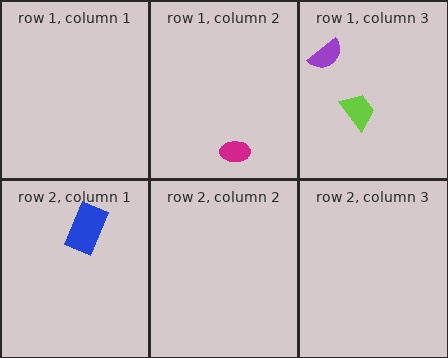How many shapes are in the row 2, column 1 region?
1.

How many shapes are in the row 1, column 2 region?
1.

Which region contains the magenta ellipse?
The row 1, column 2 region.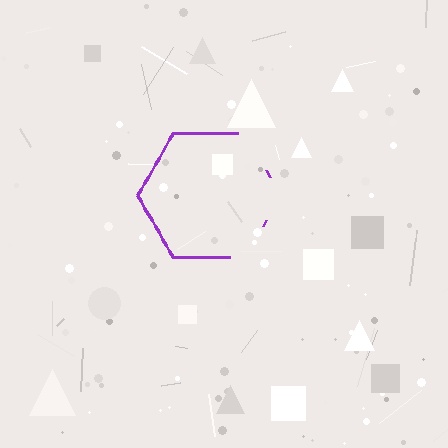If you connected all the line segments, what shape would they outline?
They would outline a hexagon.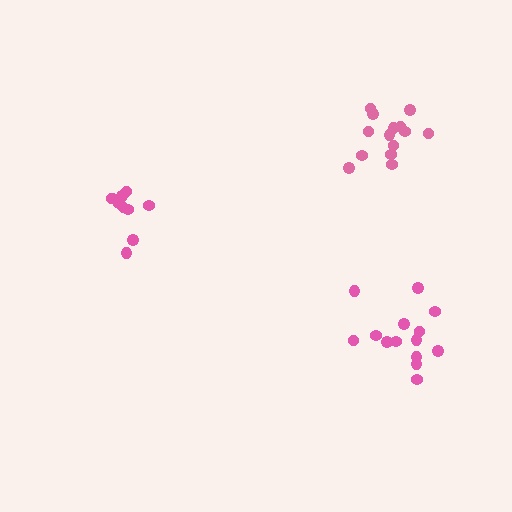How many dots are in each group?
Group 1: 14 dots, Group 2: 14 dots, Group 3: 10 dots (38 total).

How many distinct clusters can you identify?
There are 3 distinct clusters.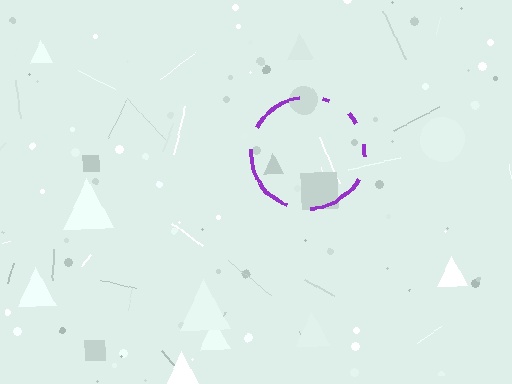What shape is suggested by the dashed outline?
The dashed outline suggests a circle.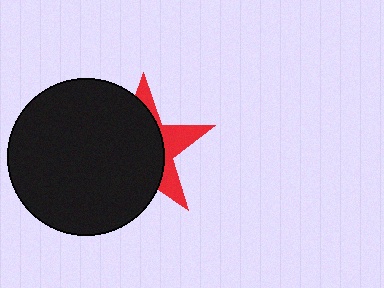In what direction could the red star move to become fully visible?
The red star could move right. That would shift it out from behind the black circle entirely.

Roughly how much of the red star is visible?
A small part of it is visible (roughly 32%).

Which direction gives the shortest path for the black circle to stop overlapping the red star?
Moving left gives the shortest separation.